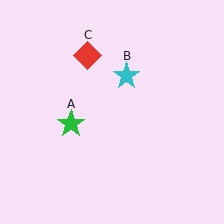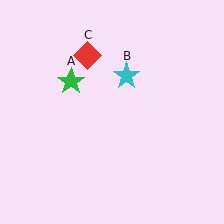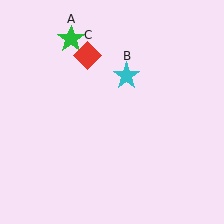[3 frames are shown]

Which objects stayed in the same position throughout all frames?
Cyan star (object B) and red diamond (object C) remained stationary.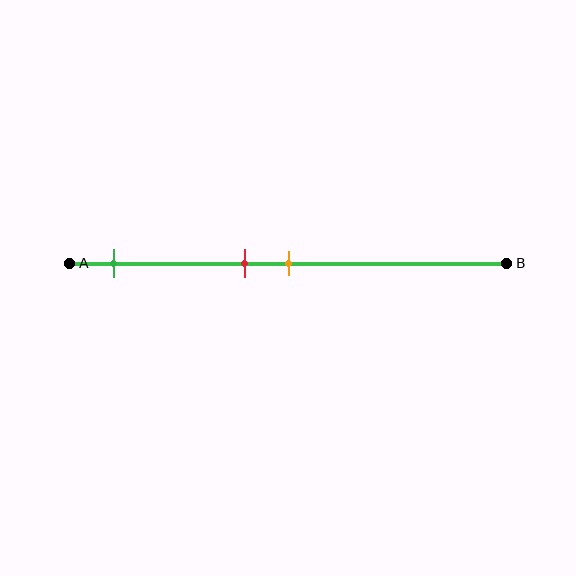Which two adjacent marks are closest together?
The red and orange marks are the closest adjacent pair.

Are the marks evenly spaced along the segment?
No, the marks are not evenly spaced.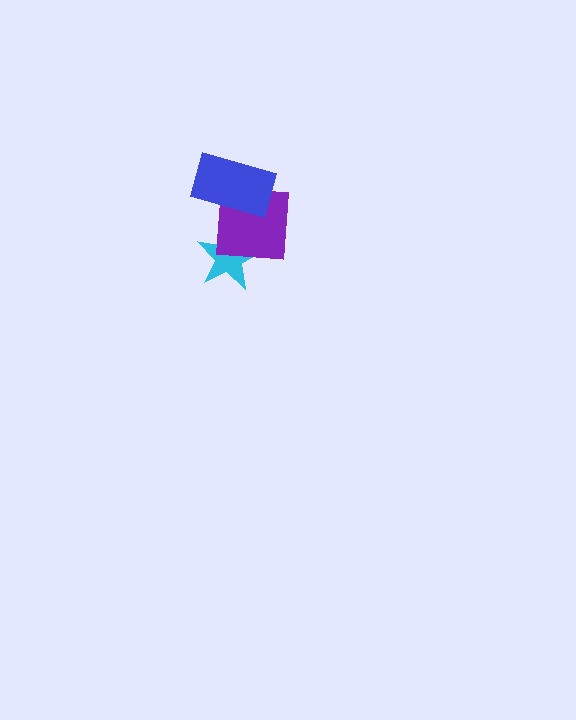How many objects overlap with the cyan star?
1 object overlaps with the cyan star.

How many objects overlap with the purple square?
2 objects overlap with the purple square.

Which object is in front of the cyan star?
The purple square is in front of the cyan star.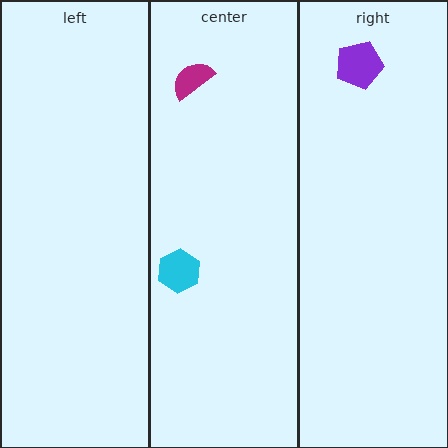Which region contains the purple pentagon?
The right region.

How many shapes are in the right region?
1.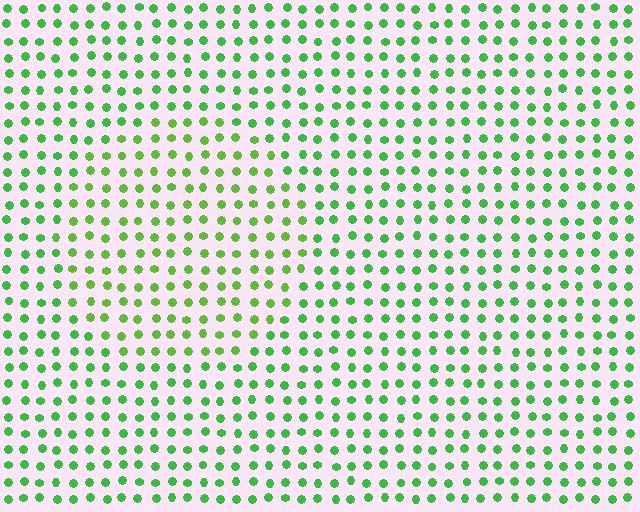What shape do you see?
I see a circle.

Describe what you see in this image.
The image is filled with small green elements in a uniform arrangement. A circle-shaped region is visible where the elements are tinted to a slightly different hue, forming a subtle color boundary.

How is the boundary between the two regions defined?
The boundary is defined purely by a slight shift in hue (about 21 degrees). Spacing, size, and orientation are identical on both sides.